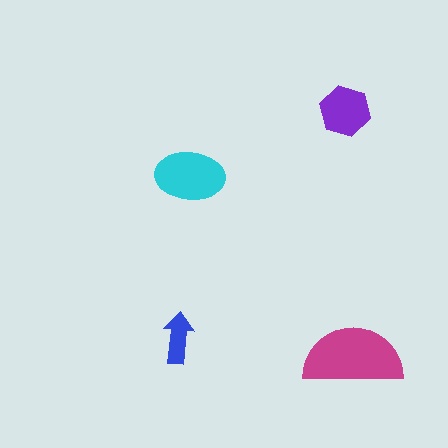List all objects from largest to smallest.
The magenta semicircle, the cyan ellipse, the purple hexagon, the blue arrow.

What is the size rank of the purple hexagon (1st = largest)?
3rd.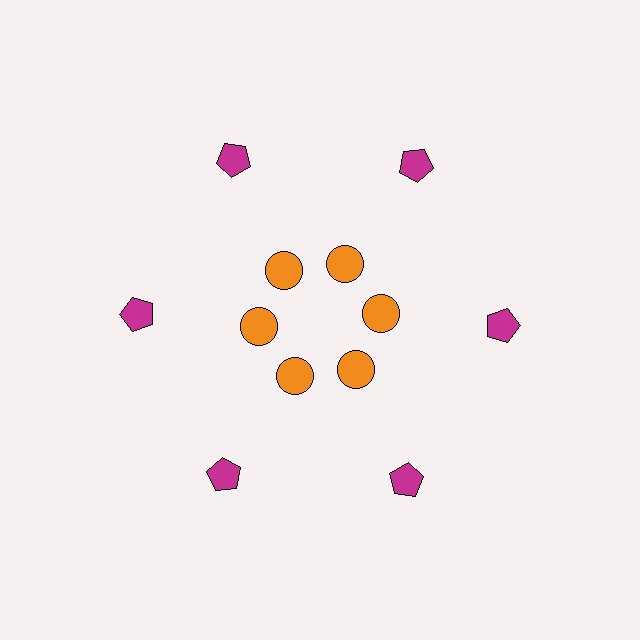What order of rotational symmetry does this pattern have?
This pattern has 6-fold rotational symmetry.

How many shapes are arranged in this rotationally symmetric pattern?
There are 12 shapes, arranged in 6 groups of 2.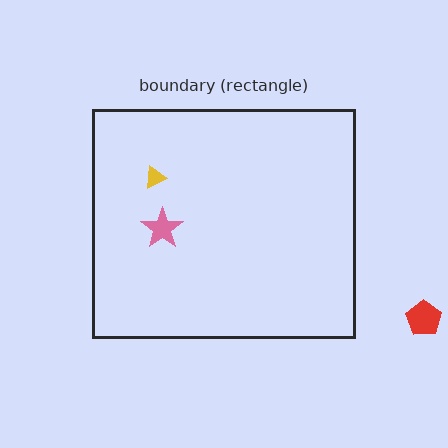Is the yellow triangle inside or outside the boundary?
Inside.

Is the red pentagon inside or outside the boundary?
Outside.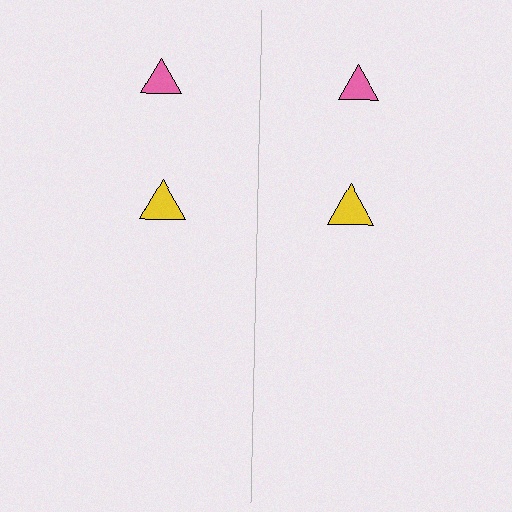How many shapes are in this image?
There are 4 shapes in this image.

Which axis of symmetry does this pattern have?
The pattern has a vertical axis of symmetry running through the center of the image.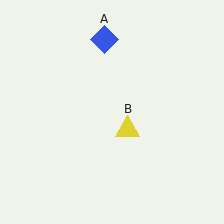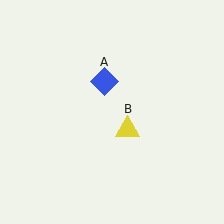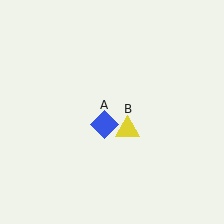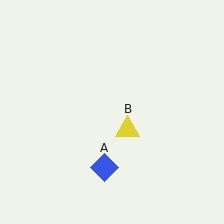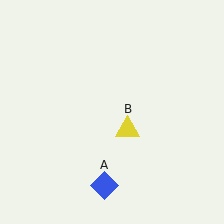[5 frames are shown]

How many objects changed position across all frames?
1 object changed position: blue diamond (object A).